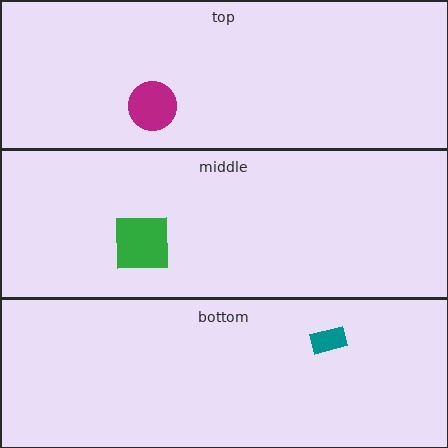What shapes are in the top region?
The magenta circle.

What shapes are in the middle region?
The green square.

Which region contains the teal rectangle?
The bottom region.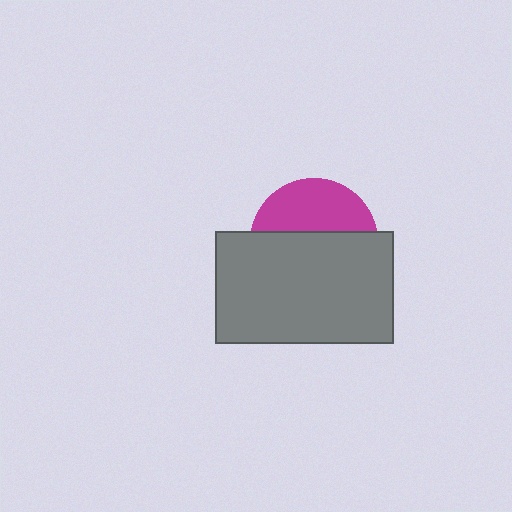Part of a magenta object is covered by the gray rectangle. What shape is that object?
It is a circle.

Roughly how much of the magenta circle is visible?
A small part of it is visible (roughly 40%).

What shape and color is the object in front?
The object in front is a gray rectangle.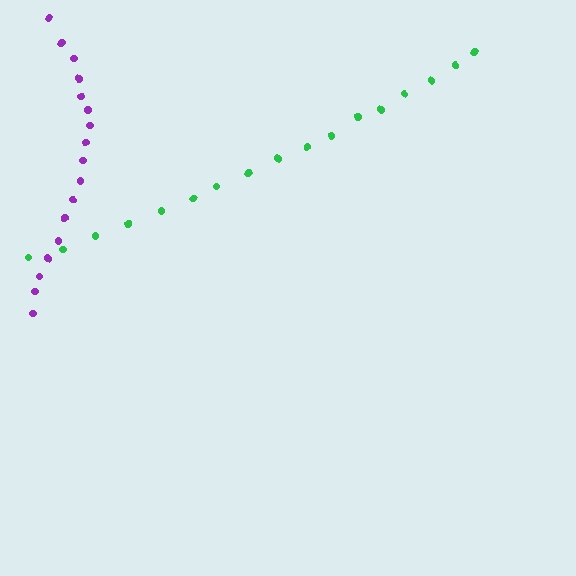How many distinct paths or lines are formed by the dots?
There are 2 distinct paths.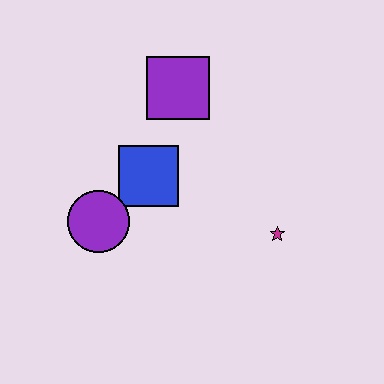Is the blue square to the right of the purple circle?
Yes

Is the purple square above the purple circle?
Yes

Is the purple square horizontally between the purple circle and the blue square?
No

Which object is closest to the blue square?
The purple circle is closest to the blue square.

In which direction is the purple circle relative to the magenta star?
The purple circle is to the left of the magenta star.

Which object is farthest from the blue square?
The magenta star is farthest from the blue square.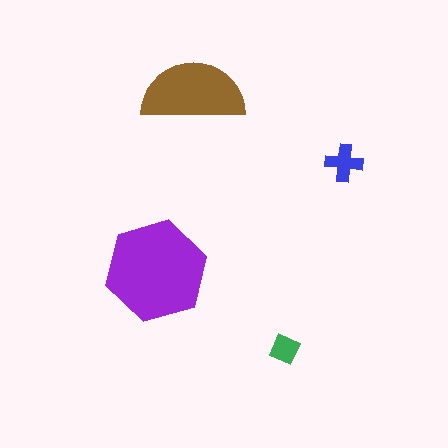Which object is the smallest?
The green diamond.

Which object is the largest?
The purple hexagon.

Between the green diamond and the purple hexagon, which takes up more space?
The purple hexagon.